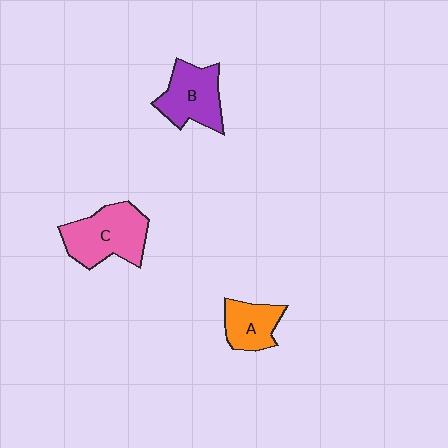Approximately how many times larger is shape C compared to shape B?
Approximately 1.2 times.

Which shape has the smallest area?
Shape A (orange).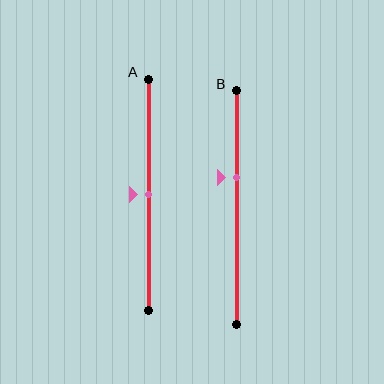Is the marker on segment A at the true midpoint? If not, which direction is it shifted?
Yes, the marker on segment A is at the true midpoint.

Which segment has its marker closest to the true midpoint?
Segment A has its marker closest to the true midpoint.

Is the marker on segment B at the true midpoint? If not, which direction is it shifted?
No, the marker on segment B is shifted upward by about 13% of the segment length.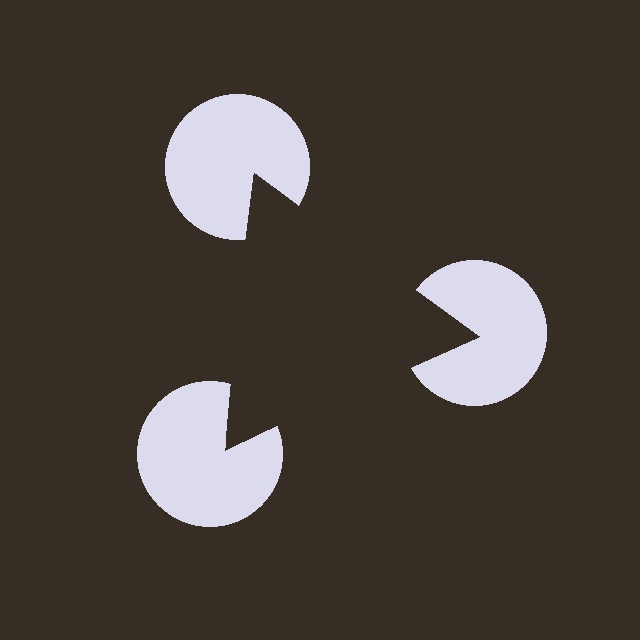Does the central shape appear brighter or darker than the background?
It typically appears slightly darker than the background, even though no actual brightness change is drawn.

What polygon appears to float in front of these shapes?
An illusory triangle — its edges are inferred from the aligned wedge cuts in the pac-man discs, not physically drawn.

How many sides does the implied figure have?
3 sides.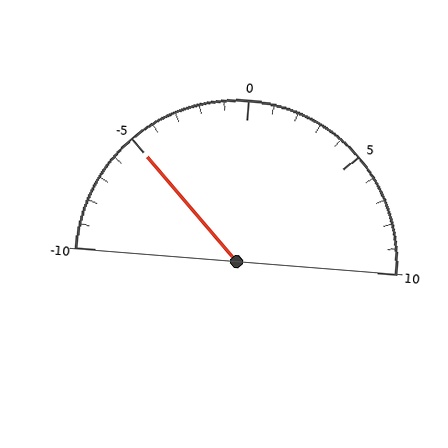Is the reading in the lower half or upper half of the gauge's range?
The reading is in the lower half of the range (-10 to 10).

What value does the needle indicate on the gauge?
The needle indicates approximately -5.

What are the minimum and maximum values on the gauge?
The gauge ranges from -10 to 10.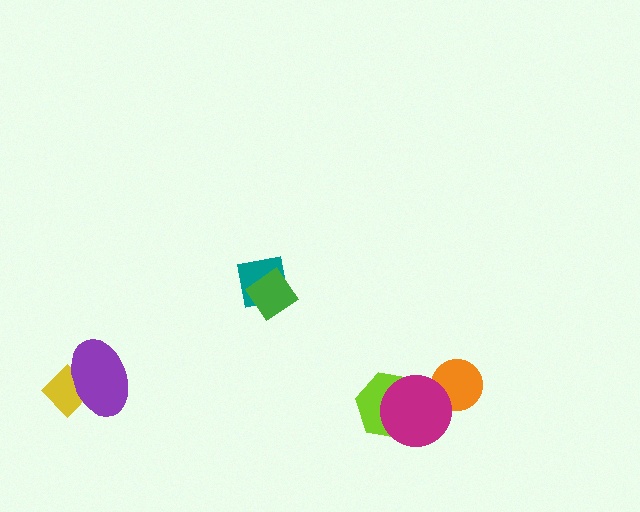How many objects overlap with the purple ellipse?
1 object overlaps with the purple ellipse.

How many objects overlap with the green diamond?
1 object overlaps with the green diamond.